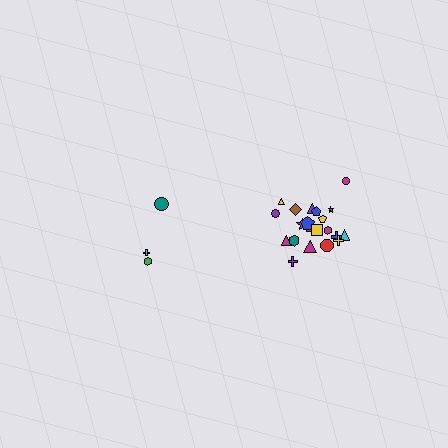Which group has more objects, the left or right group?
The right group.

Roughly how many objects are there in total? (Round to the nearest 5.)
Roughly 25 objects in total.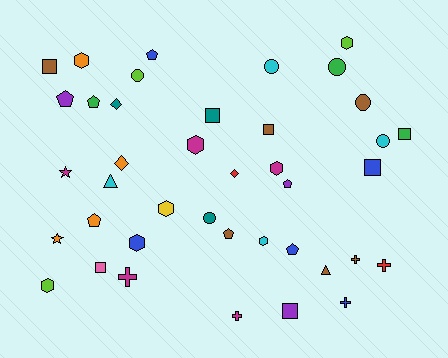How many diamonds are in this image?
There are 3 diamonds.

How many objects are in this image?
There are 40 objects.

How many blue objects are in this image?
There are 5 blue objects.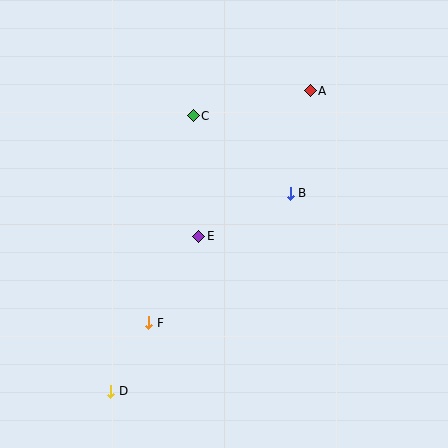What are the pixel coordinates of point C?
Point C is at (193, 116).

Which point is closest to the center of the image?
Point E at (199, 236) is closest to the center.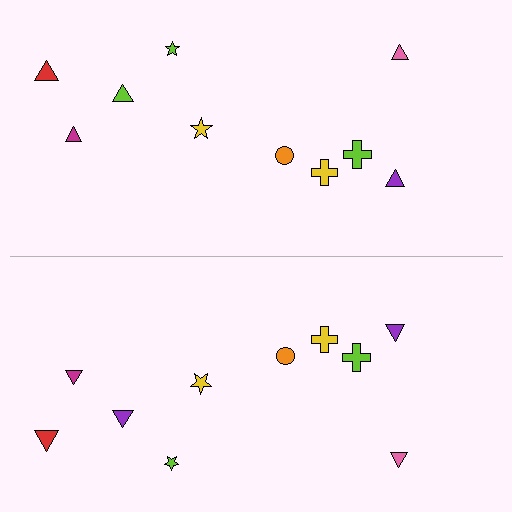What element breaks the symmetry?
The purple triangle on the bottom side breaks the symmetry — its mirror counterpart is lime.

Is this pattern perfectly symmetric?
No, the pattern is not perfectly symmetric. The purple triangle on the bottom side breaks the symmetry — its mirror counterpart is lime.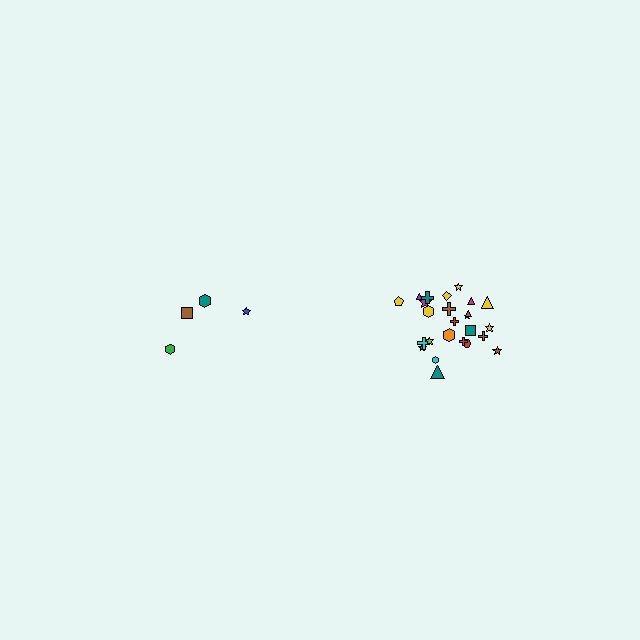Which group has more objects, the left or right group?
The right group.